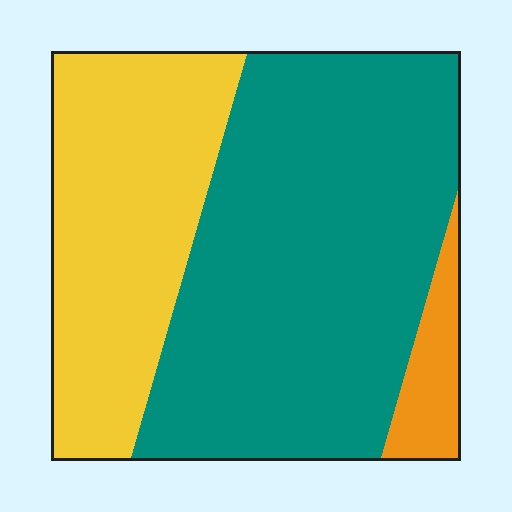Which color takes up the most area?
Teal, at roughly 60%.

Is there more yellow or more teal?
Teal.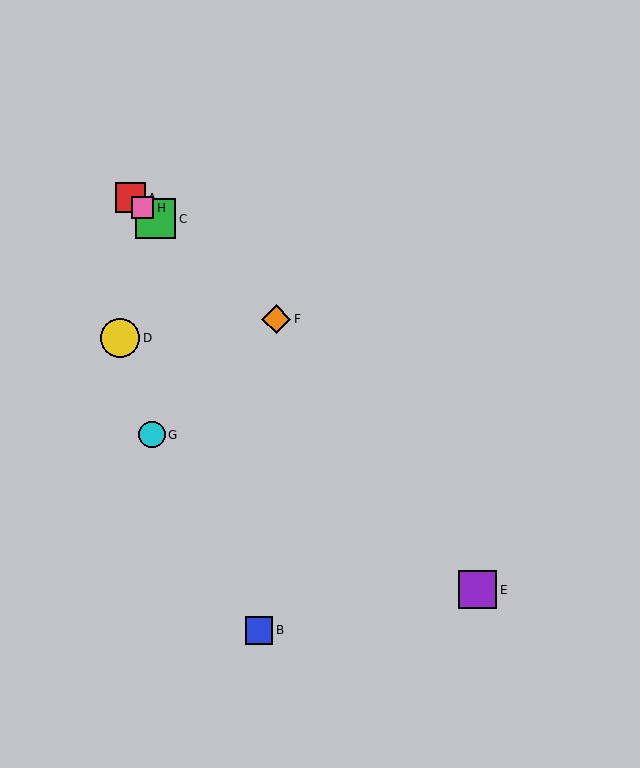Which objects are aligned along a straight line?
Objects A, C, F, H are aligned along a straight line.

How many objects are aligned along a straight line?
4 objects (A, C, F, H) are aligned along a straight line.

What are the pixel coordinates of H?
Object H is at (143, 208).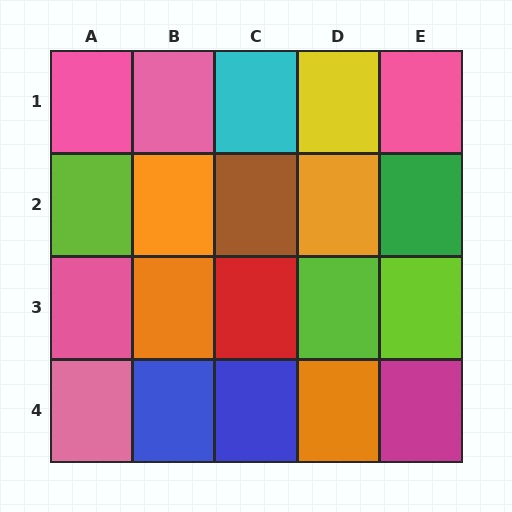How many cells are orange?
4 cells are orange.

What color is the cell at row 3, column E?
Lime.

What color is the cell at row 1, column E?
Pink.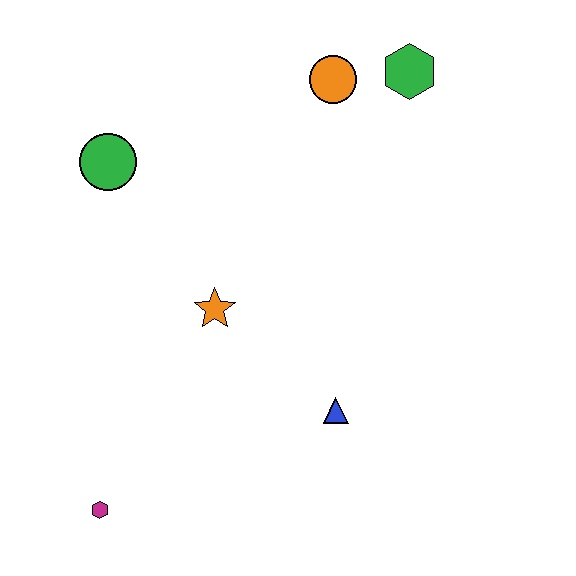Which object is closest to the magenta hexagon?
The orange star is closest to the magenta hexagon.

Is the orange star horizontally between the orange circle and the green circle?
Yes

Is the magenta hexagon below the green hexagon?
Yes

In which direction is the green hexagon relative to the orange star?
The green hexagon is above the orange star.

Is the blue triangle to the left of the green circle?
No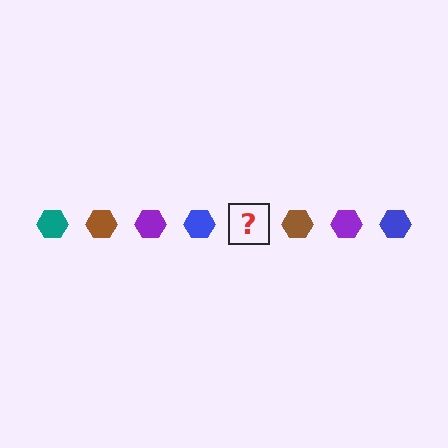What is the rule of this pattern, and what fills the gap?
The rule is that the pattern cycles through teal, brown, purple, blue hexagons. The gap should be filled with a teal hexagon.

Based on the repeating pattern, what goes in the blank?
The blank should be a teal hexagon.